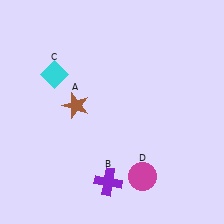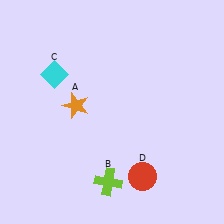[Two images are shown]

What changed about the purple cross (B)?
In Image 1, B is purple. In Image 2, it changed to lime.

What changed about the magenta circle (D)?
In Image 1, D is magenta. In Image 2, it changed to red.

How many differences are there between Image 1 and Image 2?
There are 3 differences between the two images.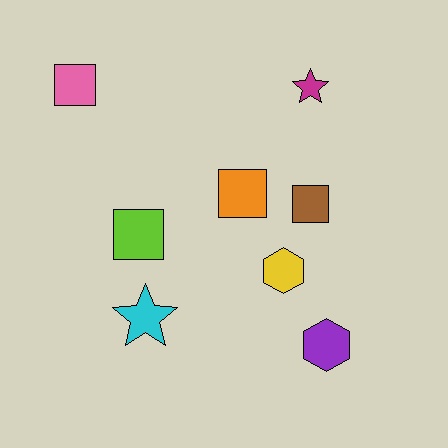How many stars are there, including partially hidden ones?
There are 2 stars.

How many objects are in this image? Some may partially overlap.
There are 8 objects.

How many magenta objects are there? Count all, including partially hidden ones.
There is 1 magenta object.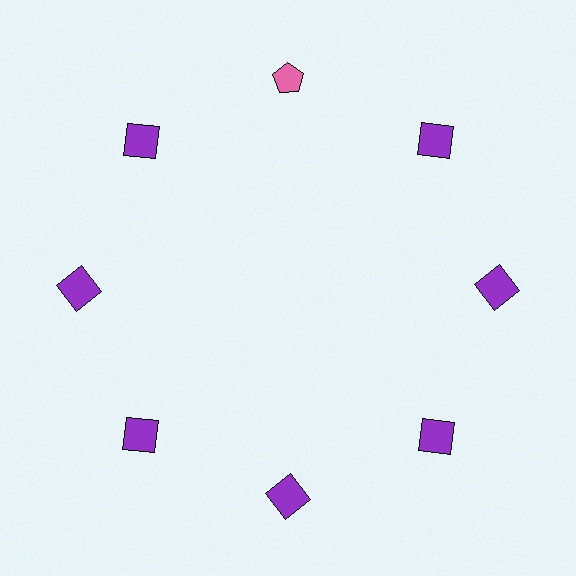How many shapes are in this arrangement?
There are 8 shapes arranged in a ring pattern.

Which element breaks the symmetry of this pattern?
The pink pentagon at roughly the 12 o'clock position breaks the symmetry. All other shapes are purple squares.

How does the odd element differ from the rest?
It differs in both color (pink instead of purple) and shape (pentagon instead of square).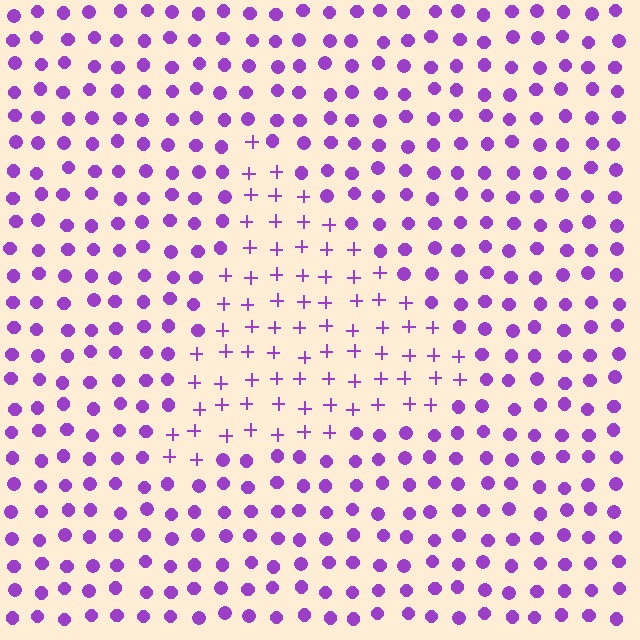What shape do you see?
I see a triangle.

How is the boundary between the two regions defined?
The boundary is defined by a change in element shape: plus signs inside vs. circles outside. All elements share the same color and spacing.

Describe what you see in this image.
The image is filled with small purple elements arranged in a uniform grid. A triangle-shaped region contains plus signs, while the surrounding area contains circles. The boundary is defined purely by the change in element shape.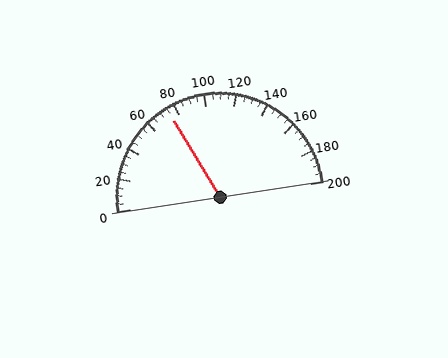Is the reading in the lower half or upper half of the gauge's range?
The reading is in the lower half of the range (0 to 200).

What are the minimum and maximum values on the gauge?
The gauge ranges from 0 to 200.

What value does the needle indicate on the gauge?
The needle indicates approximately 75.